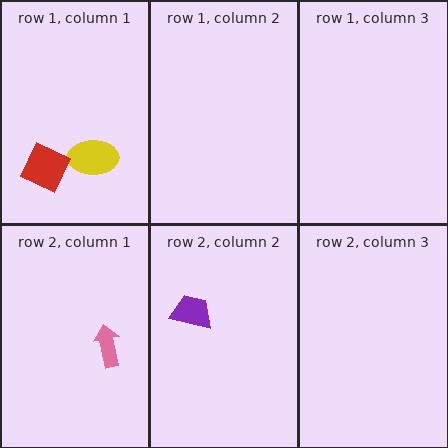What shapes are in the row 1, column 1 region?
The yellow ellipse, the red square.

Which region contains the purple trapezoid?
The row 2, column 2 region.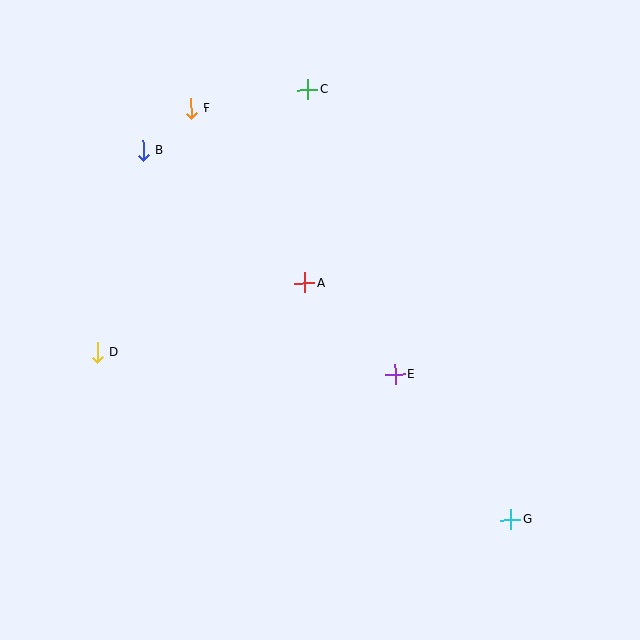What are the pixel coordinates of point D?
Point D is at (97, 352).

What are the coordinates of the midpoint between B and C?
The midpoint between B and C is at (225, 120).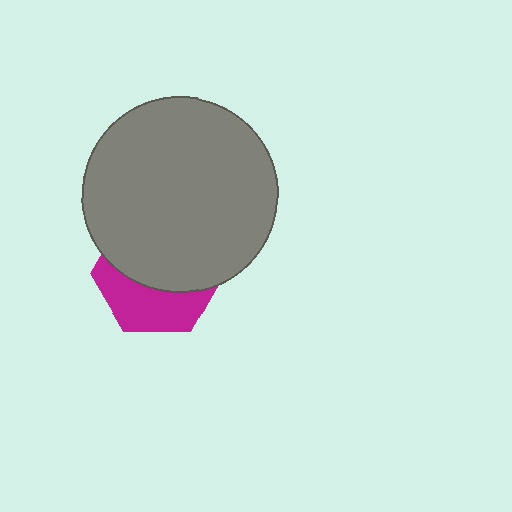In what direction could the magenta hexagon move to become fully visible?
The magenta hexagon could move down. That would shift it out from behind the gray circle entirely.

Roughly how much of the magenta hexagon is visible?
A small part of it is visible (roughly 40%).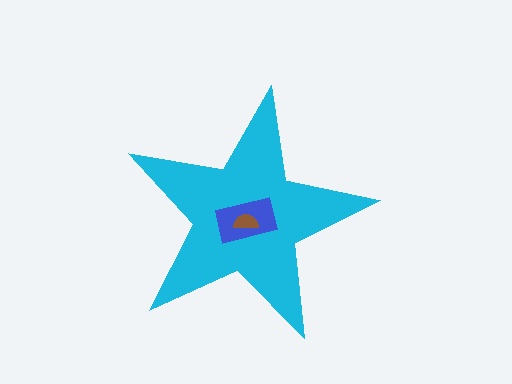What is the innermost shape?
The brown semicircle.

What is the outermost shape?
The cyan star.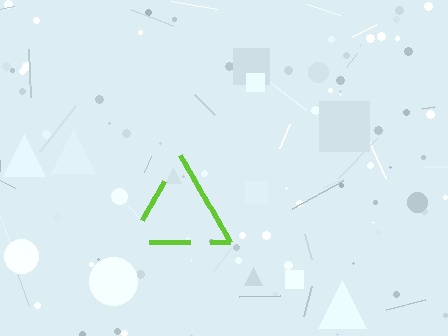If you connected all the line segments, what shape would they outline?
They would outline a triangle.